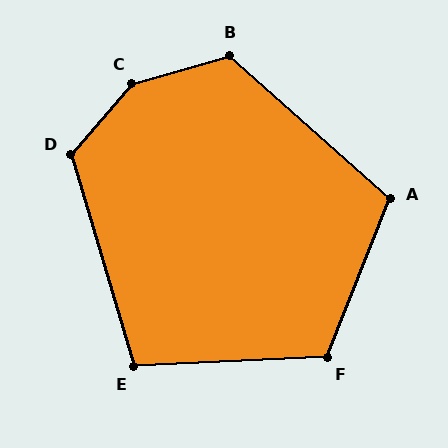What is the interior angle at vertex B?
Approximately 123 degrees (obtuse).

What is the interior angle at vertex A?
Approximately 110 degrees (obtuse).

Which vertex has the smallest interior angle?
E, at approximately 104 degrees.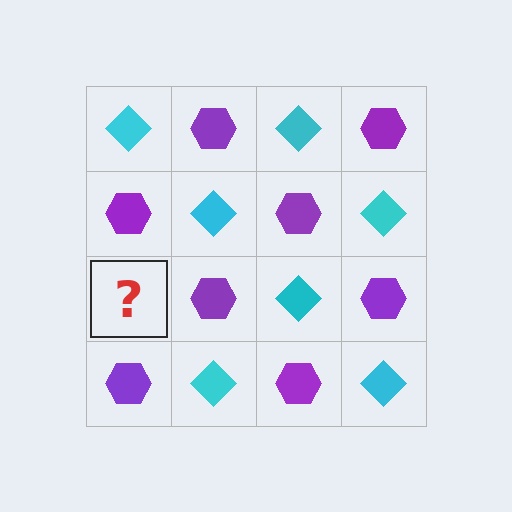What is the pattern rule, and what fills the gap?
The rule is that it alternates cyan diamond and purple hexagon in a checkerboard pattern. The gap should be filled with a cyan diamond.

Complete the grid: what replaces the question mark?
The question mark should be replaced with a cyan diamond.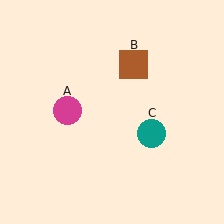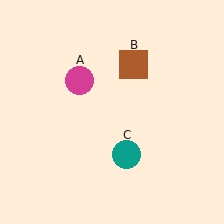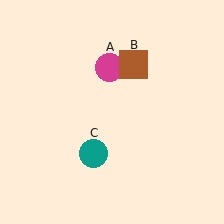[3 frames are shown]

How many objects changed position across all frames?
2 objects changed position: magenta circle (object A), teal circle (object C).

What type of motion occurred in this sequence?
The magenta circle (object A), teal circle (object C) rotated clockwise around the center of the scene.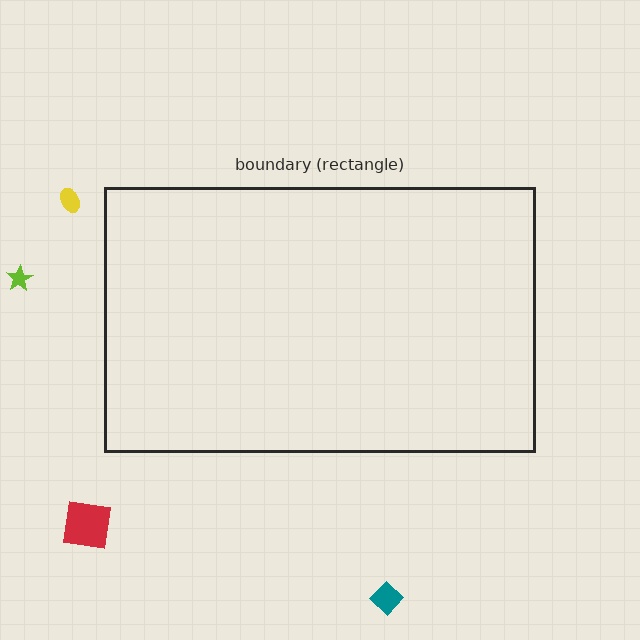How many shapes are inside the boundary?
0 inside, 4 outside.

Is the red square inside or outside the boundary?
Outside.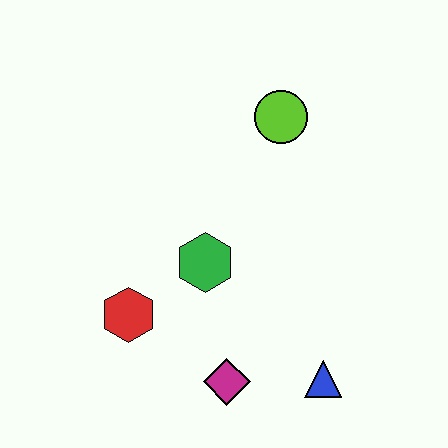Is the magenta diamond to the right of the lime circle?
No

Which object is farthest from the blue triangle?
The lime circle is farthest from the blue triangle.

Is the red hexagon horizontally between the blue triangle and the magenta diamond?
No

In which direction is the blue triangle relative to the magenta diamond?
The blue triangle is to the right of the magenta diamond.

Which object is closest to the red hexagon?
The green hexagon is closest to the red hexagon.